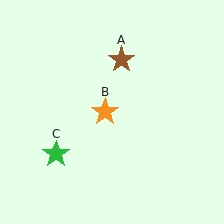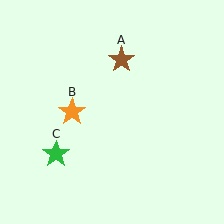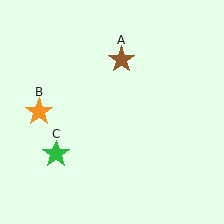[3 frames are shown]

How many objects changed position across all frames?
1 object changed position: orange star (object B).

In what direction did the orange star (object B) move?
The orange star (object B) moved left.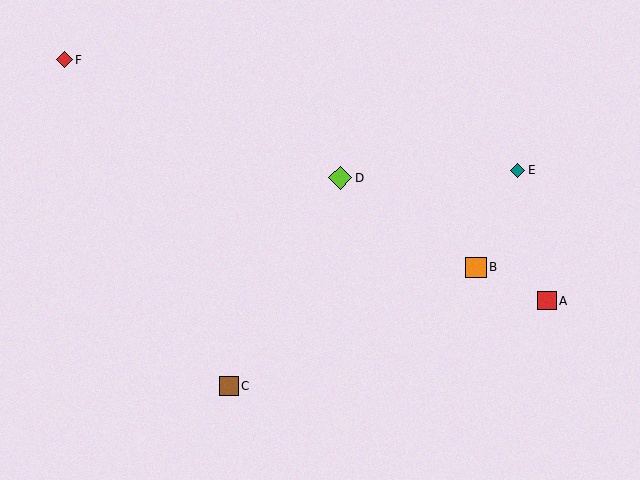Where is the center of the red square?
The center of the red square is at (547, 301).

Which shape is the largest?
The lime diamond (labeled D) is the largest.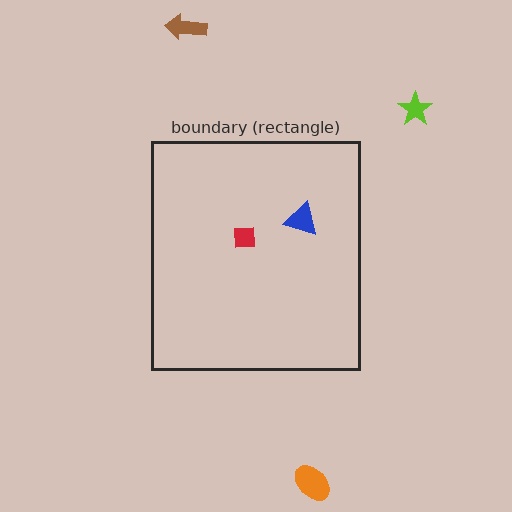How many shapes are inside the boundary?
2 inside, 3 outside.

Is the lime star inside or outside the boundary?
Outside.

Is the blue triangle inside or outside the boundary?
Inside.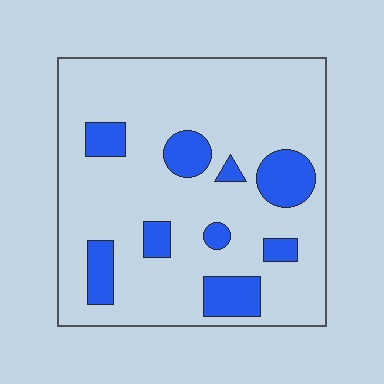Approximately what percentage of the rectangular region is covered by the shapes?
Approximately 20%.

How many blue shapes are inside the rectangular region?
9.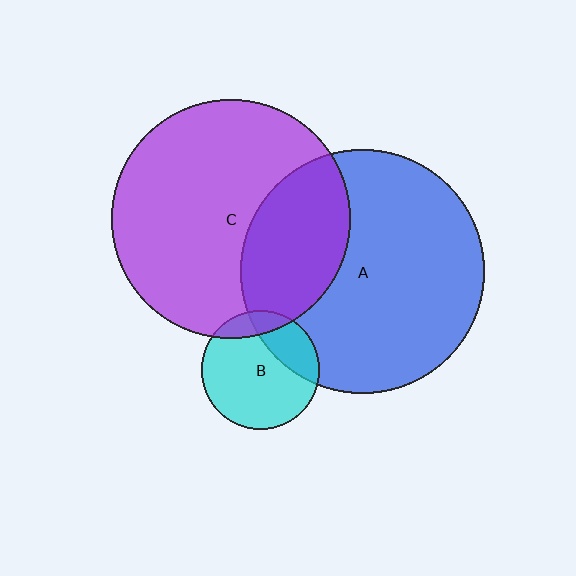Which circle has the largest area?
Circle A (blue).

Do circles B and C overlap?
Yes.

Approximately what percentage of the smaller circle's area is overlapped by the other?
Approximately 15%.